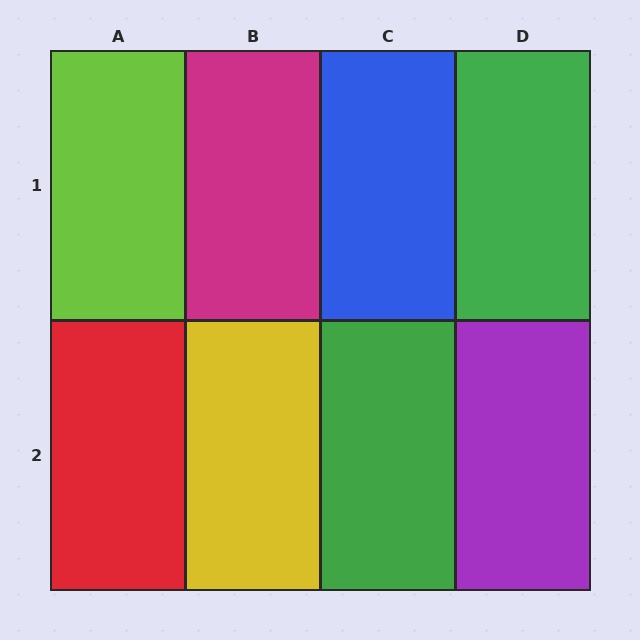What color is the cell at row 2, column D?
Purple.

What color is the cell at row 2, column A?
Red.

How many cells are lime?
1 cell is lime.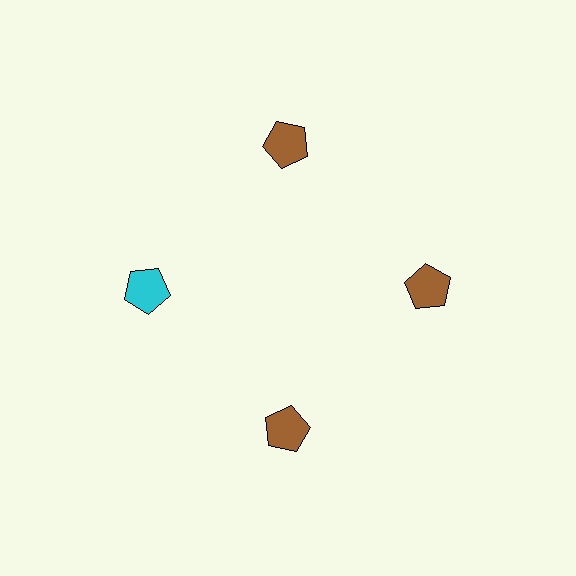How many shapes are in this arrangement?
There are 4 shapes arranged in a ring pattern.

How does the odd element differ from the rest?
It has a different color: cyan instead of brown.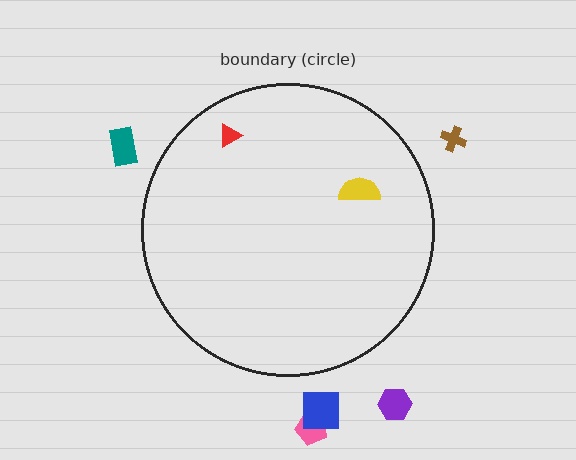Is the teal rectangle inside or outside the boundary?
Outside.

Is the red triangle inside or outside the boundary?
Inside.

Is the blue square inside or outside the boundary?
Outside.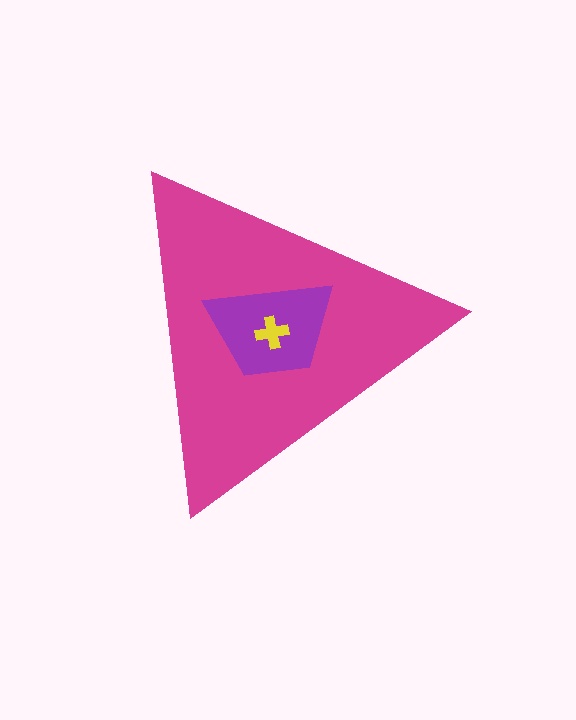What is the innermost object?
The yellow cross.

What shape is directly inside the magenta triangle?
The purple trapezoid.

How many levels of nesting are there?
3.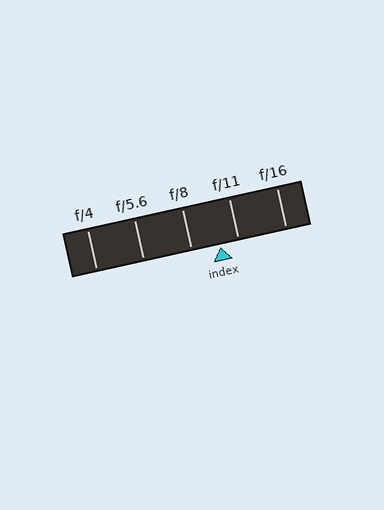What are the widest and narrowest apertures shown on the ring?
The widest aperture shown is f/4 and the narrowest is f/16.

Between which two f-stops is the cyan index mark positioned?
The index mark is between f/8 and f/11.